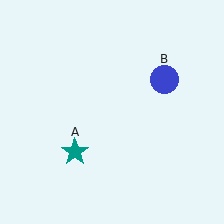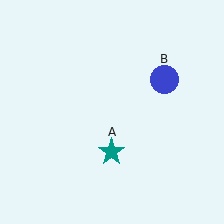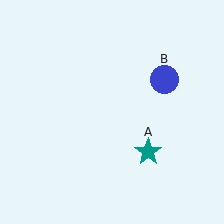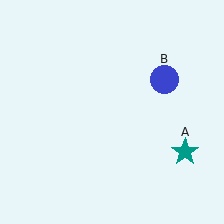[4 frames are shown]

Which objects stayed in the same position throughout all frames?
Blue circle (object B) remained stationary.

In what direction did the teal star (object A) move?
The teal star (object A) moved right.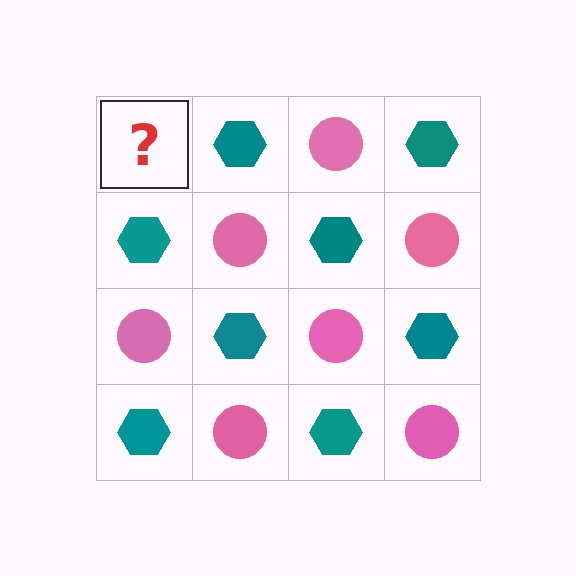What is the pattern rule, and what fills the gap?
The rule is that it alternates pink circle and teal hexagon in a checkerboard pattern. The gap should be filled with a pink circle.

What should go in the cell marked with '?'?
The missing cell should contain a pink circle.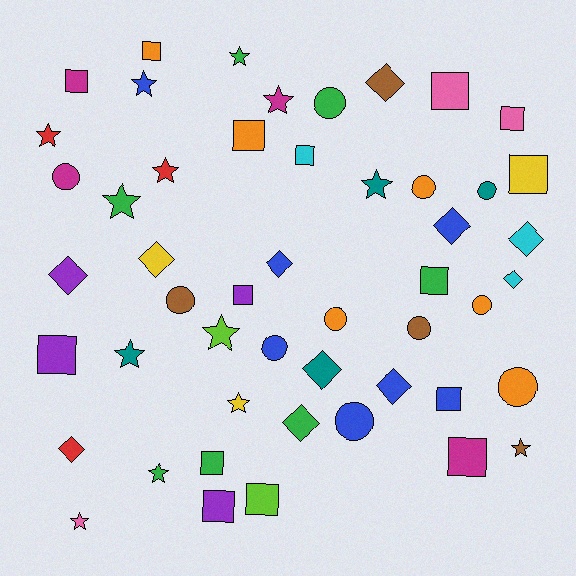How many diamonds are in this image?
There are 11 diamonds.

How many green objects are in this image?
There are 7 green objects.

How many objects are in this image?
There are 50 objects.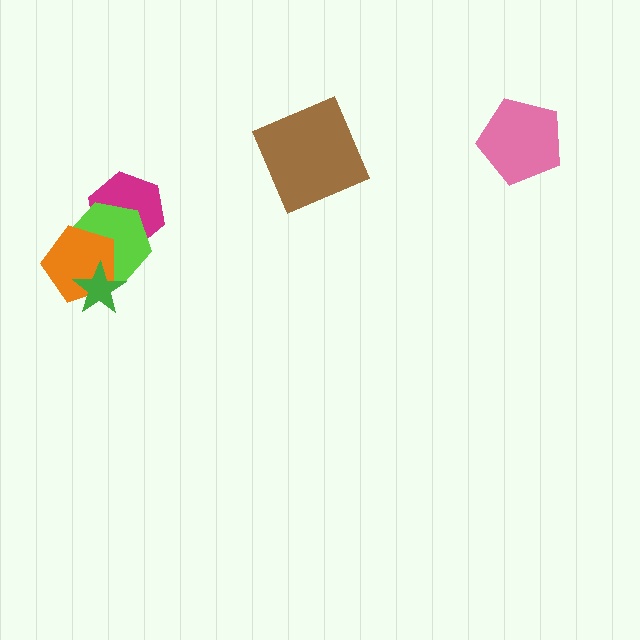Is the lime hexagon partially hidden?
Yes, it is partially covered by another shape.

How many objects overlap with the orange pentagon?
3 objects overlap with the orange pentagon.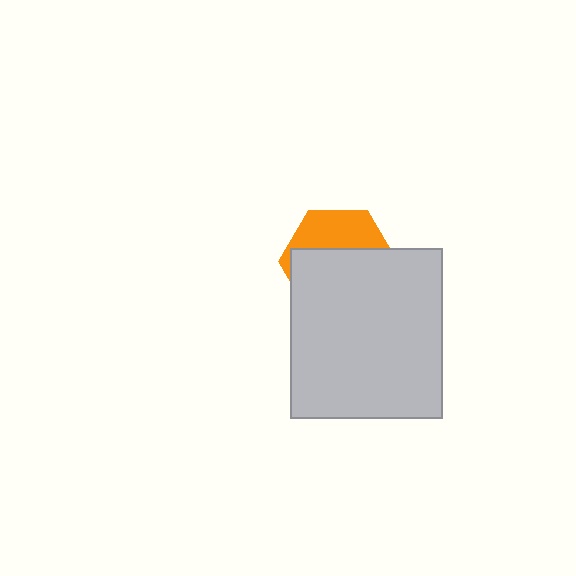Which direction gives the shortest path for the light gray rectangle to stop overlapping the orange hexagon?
Moving down gives the shortest separation.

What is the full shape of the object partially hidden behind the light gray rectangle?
The partially hidden object is an orange hexagon.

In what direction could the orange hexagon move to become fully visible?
The orange hexagon could move up. That would shift it out from behind the light gray rectangle entirely.